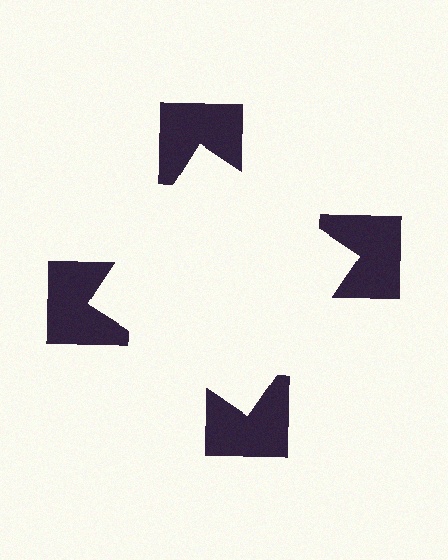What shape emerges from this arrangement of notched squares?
An illusory square — its edges are inferred from the aligned wedge cuts in the notched squares, not physically drawn.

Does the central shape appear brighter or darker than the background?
It typically appears slightly brighter than the background, even though no actual brightness change is drawn.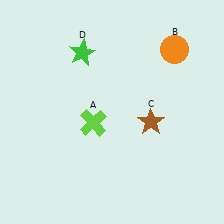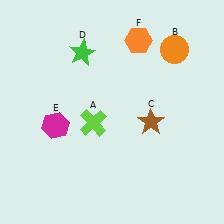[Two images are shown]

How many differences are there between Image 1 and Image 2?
There are 2 differences between the two images.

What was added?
A magenta hexagon (E), an orange hexagon (F) were added in Image 2.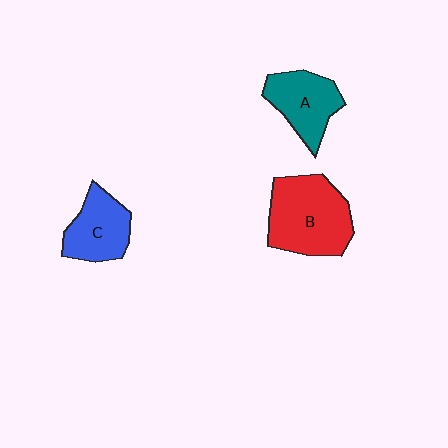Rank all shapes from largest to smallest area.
From largest to smallest: B (red), A (teal), C (blue).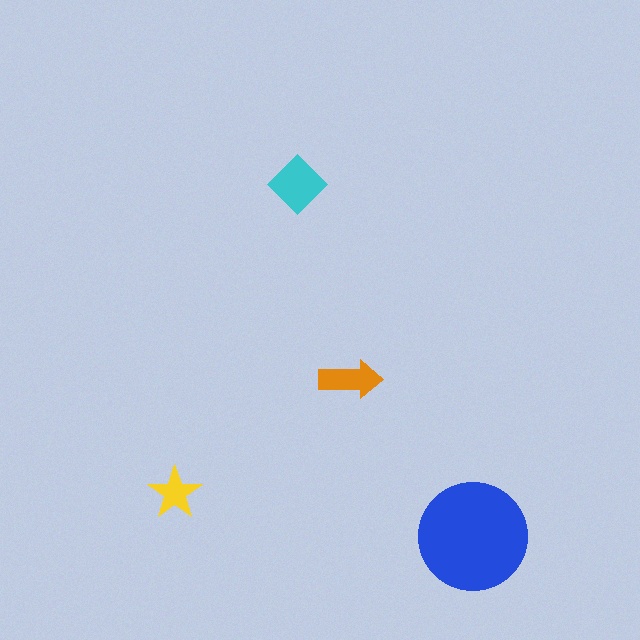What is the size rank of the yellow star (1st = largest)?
4th.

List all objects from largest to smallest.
The blue circle, the cyan diamond, the orange arrow, the yellow star.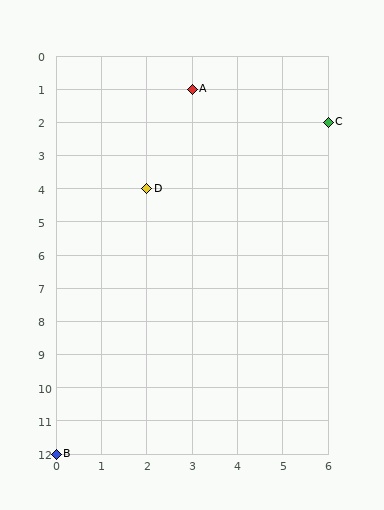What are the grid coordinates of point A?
Point A is at grid coordinates (3, 1).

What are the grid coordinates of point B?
Point B is at grid coordinates (0, 12).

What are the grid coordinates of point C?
Point C is at grid coordinates (6, 2).